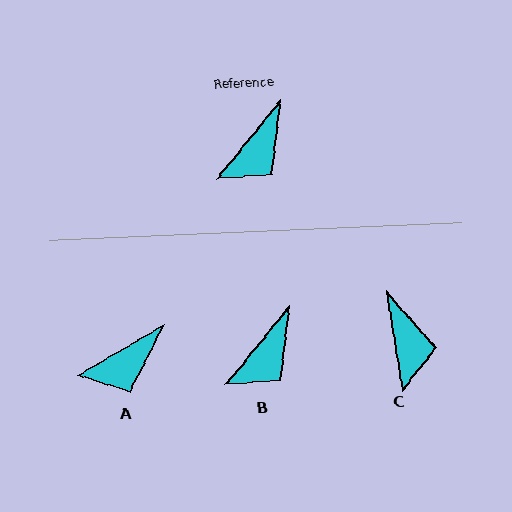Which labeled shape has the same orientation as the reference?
B.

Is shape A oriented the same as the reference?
No, it is off by about 21 degrees.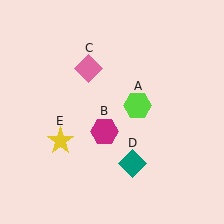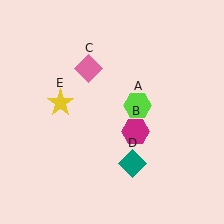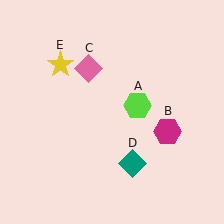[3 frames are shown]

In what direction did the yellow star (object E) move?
The yellow star (object E) moved up.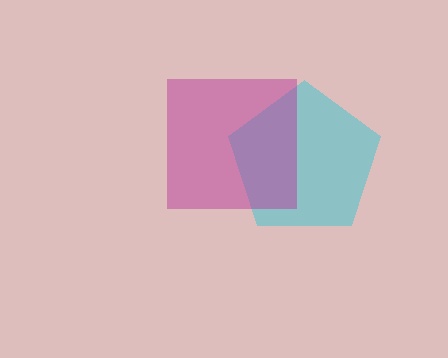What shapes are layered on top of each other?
The layered shapes are: a cyan pentagon, a magenta square.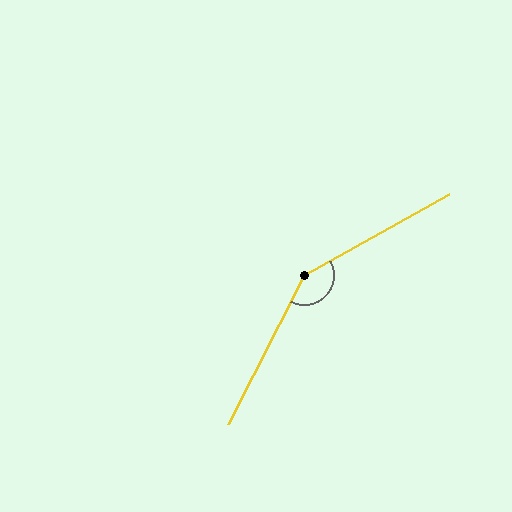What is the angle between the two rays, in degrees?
Approximately 146 degrees.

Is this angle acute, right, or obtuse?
It is obtuse.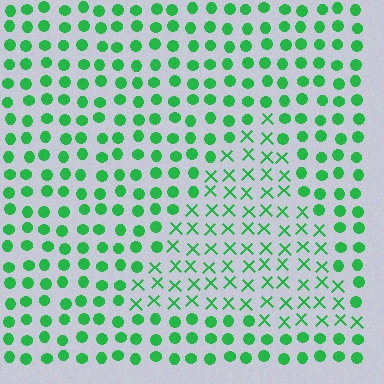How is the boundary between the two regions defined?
The boundary is defined by a change in element shape: X marks inside vs. circles outside. All elements share the same color and spacing.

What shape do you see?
I see a triangle.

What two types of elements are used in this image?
The image uses X marks inside the triangle region and circles outside it.